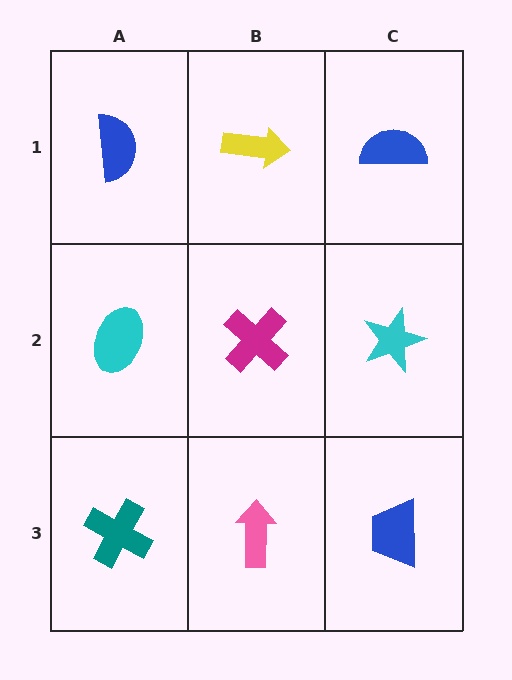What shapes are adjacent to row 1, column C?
A cyan star (row 2, column C), a yellow arrow (row 1, column B).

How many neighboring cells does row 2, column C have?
3.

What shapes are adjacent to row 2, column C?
A blue semicircle (row 1, column C), a blue trapezoid (row 3, column C), a magenta cross (row 2, column B).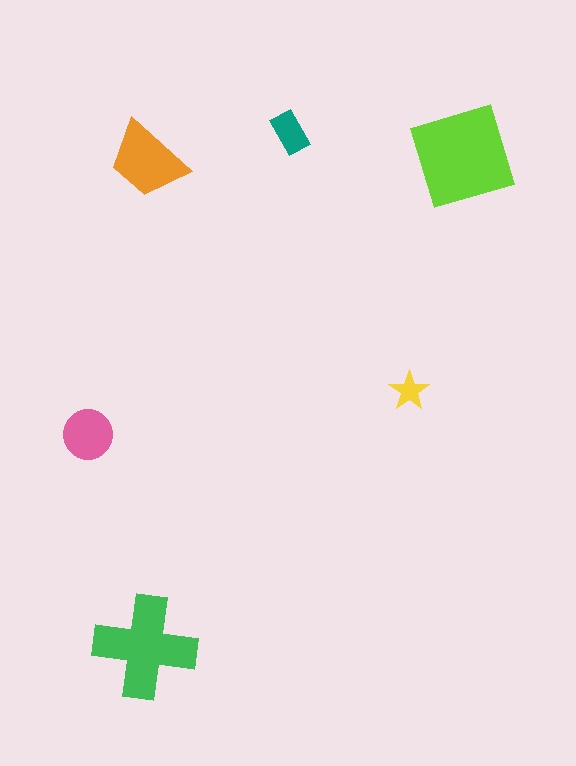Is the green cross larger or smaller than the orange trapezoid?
Larger.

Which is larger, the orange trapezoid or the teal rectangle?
The orange trapezoid.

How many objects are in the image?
There are 6 objects in the image.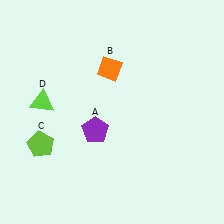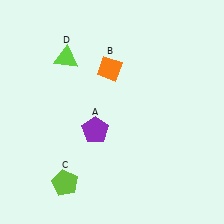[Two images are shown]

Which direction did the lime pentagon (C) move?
The lime pentagon (C) moved down.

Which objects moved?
The objects that moved are: the lime pentagon (C), the lime triangle (D).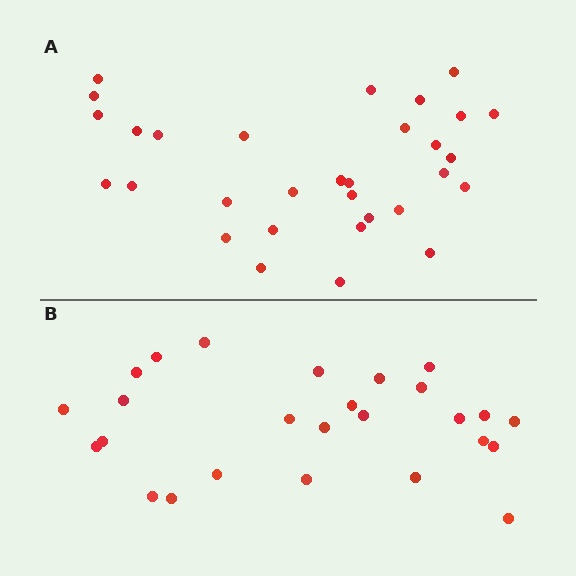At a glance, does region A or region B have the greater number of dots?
Region A (the top region) has more dots.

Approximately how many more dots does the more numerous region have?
Region A has about 5 more dots than region B.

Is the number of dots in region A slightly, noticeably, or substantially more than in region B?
Region A has only slightly more — the two regions are fairly close. The ratio is roughly 1.2 to 1.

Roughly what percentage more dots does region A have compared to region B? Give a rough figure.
About 20% more.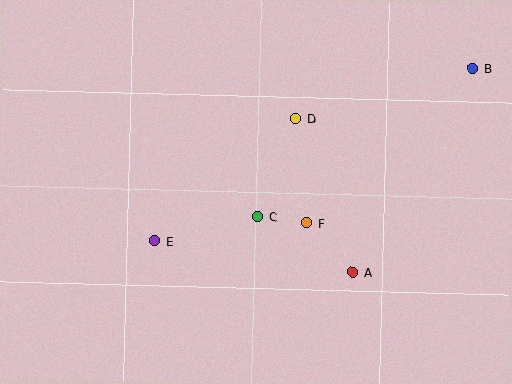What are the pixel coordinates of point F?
Point F is at (307, 223).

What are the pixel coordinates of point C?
Point C is at (258, 217).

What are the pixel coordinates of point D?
Point D is at (296, 119).